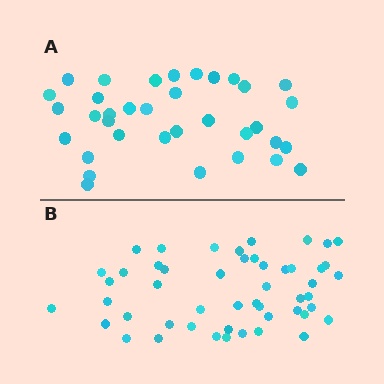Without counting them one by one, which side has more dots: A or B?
Region B (the bottom region) has more dots.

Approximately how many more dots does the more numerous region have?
Region B has approximately 15 more dots than region A.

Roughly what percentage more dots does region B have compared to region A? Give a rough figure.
About 45% more.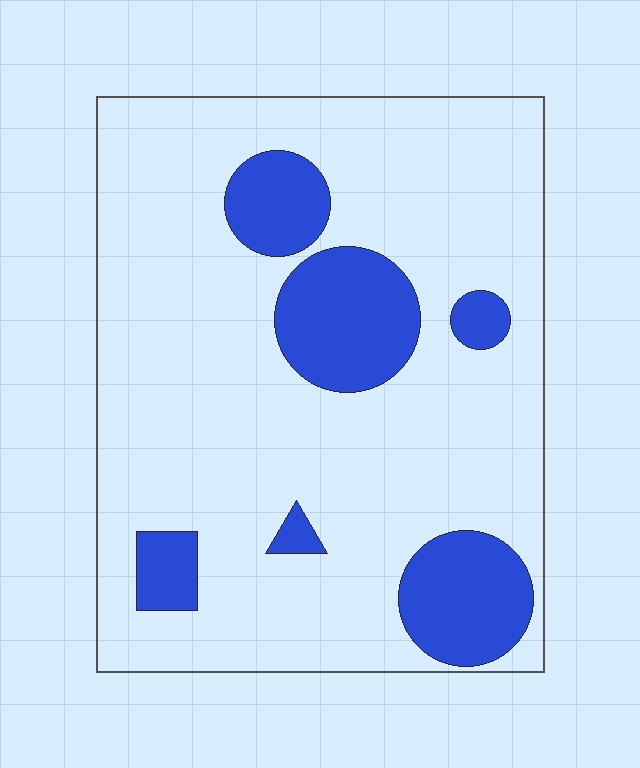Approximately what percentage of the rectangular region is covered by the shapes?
Approximately 20%.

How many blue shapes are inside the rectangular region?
6.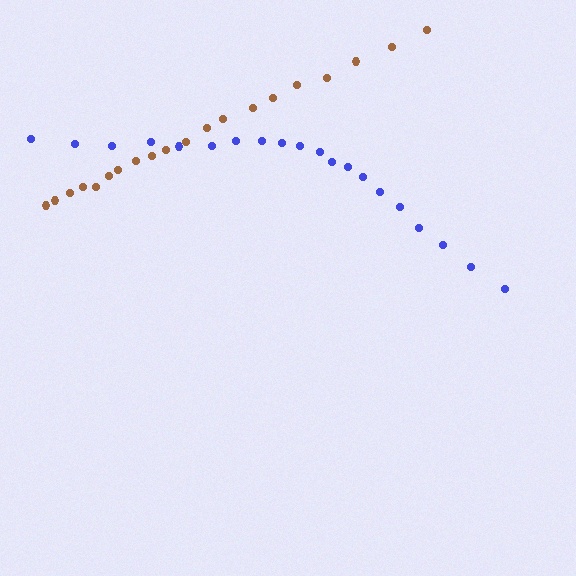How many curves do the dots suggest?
There are 2 distinct paths.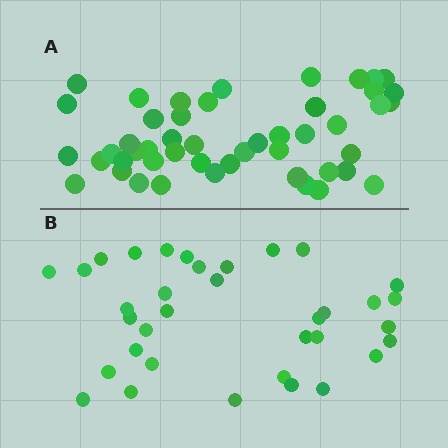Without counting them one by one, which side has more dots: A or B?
Region A (the top region) has more dots.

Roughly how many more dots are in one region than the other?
Region A has approximately 15 more dots than region B.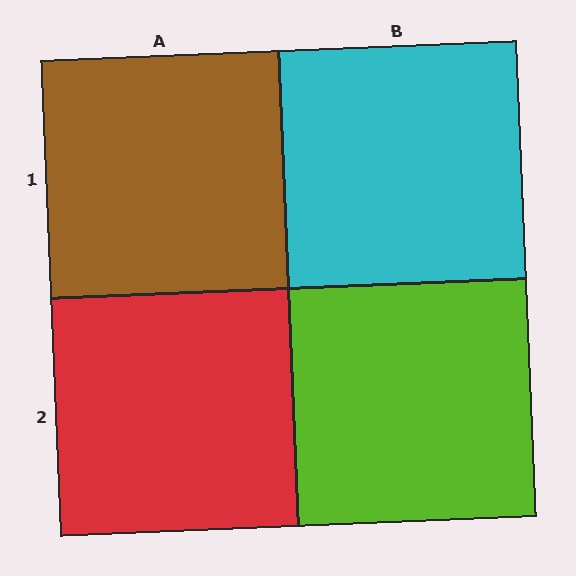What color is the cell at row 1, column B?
Cyan.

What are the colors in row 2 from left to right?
Red, lime.